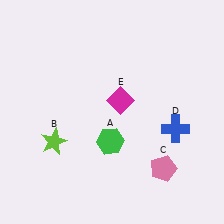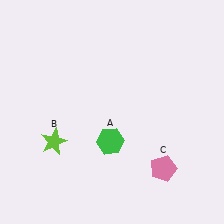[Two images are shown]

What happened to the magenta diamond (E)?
The magenta diamond (E) was removed in Image 2. It was in the top-right area of Image 1.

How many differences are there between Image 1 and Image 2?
There are 2 differences between the two images.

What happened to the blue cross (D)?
The blue cross (D) was removed in Image 2. It was in the bottom-right area of Image 1.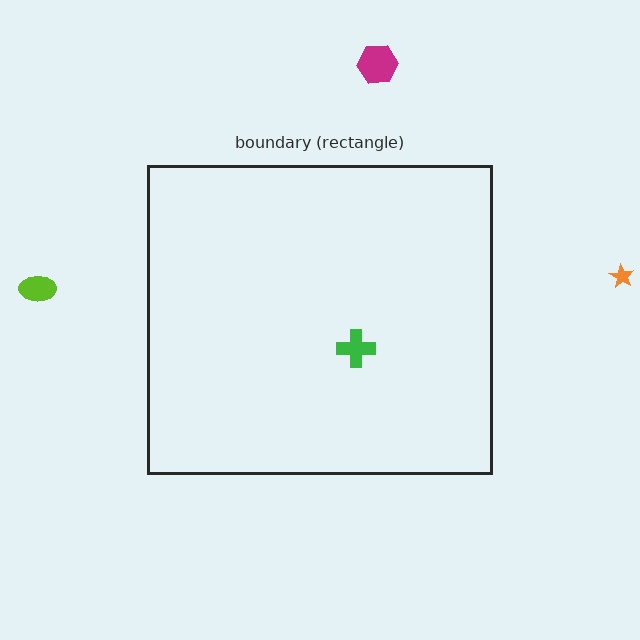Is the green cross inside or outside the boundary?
Inside.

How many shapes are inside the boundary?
1 inside, 3 outside.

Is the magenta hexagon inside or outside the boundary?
Outside.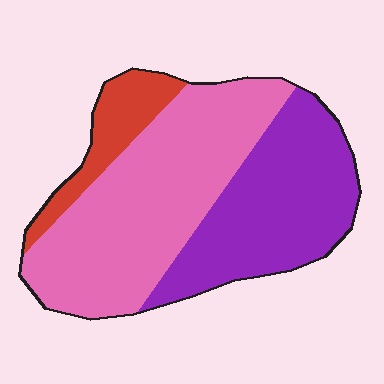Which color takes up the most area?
Pink, at roughly 50%.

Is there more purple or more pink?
Pink.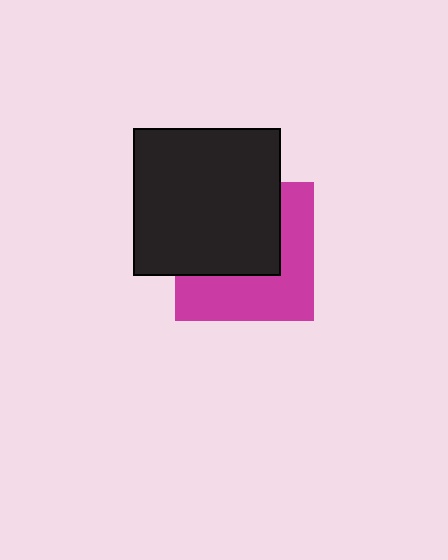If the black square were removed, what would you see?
You would see the complete magenta square.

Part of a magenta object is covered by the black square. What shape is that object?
It is a square.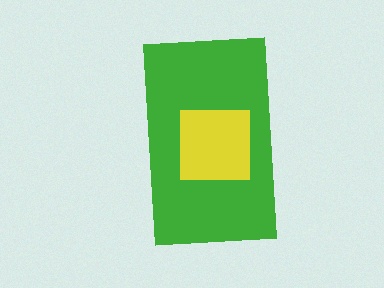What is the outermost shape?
The green rectangle.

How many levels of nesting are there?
2.